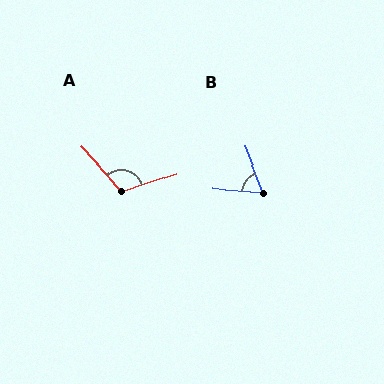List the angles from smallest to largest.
B (65°), A (114°).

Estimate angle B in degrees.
Approximately 65 degrees.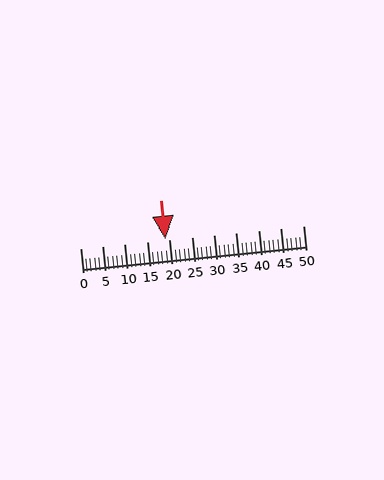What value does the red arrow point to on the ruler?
The red arrow points to approximately 19.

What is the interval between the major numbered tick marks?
The major tick marks are spaced 5 units apart.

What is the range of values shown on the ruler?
The ruler shows values from 0 to 50.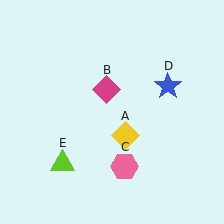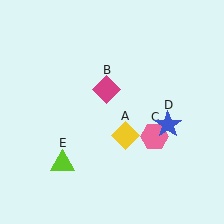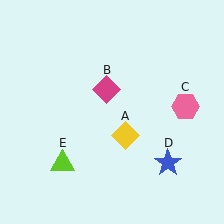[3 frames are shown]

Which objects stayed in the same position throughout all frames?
Yellow diamond (object A) and magenta diamond (object B) and lime triangle (object E) remained stationary.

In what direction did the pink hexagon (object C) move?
The pink hexagon (object C) moved up and to the right.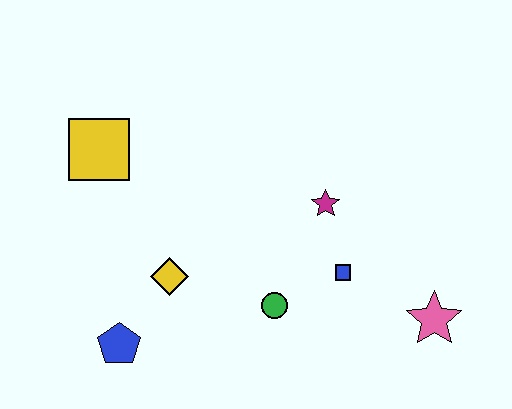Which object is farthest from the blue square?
The yellow square is farthest from the blue square.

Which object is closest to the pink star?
The blue square is closest to the pink star.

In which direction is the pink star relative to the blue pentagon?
The pink star is to the right of the blue pentagon.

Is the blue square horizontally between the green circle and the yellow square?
No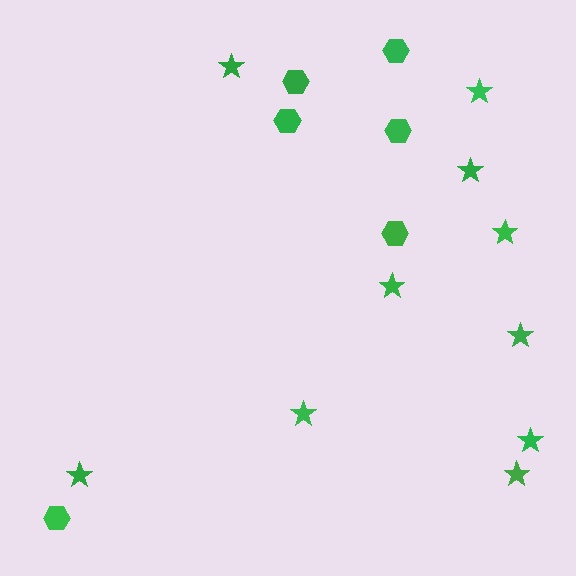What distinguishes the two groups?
There are 2 groups: one group of hexagons (6) and one group of stars (10).